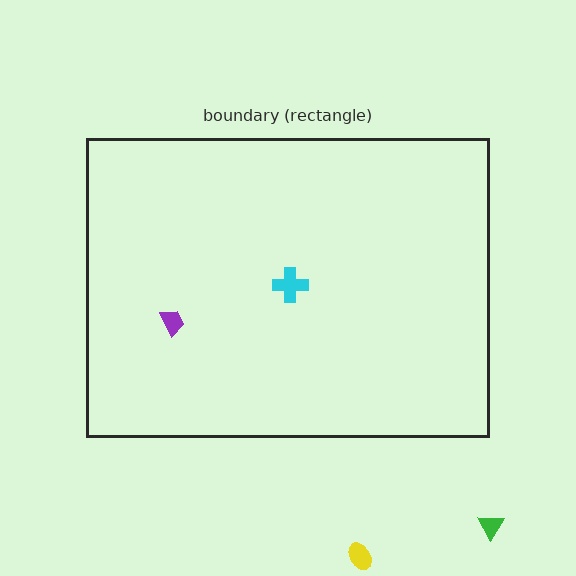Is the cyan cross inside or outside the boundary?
Inside.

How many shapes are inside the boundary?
2 inside, 2 outside.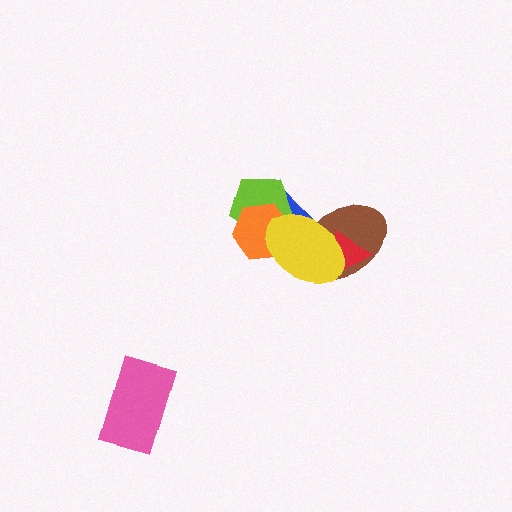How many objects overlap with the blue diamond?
4 objects overlap with the blue diamond.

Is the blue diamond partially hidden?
Yes, it is partially covered by another shape.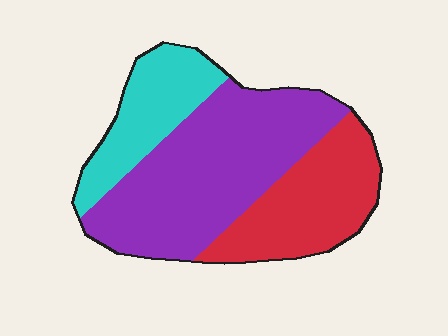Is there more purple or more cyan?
Purple.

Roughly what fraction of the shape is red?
Red takes up about one quarter (1/4) of the shape.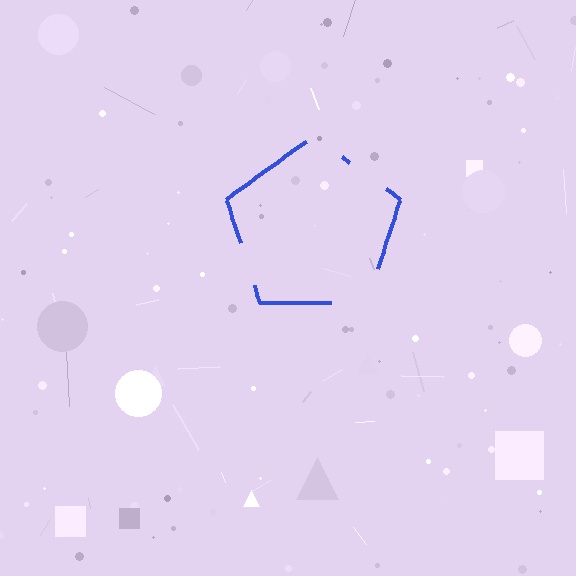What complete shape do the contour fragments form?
The contour fragments form a pentagon.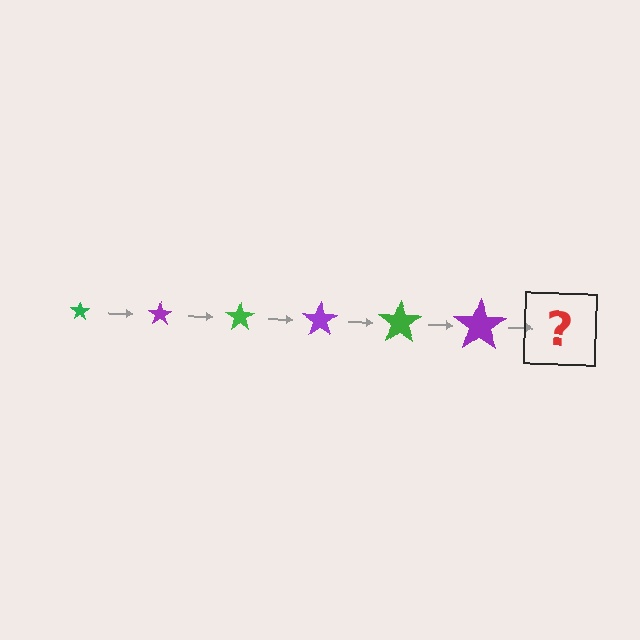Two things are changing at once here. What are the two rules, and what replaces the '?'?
The two rules are that the star grows larger each step and the color cycles through green and purple. The '?' should be a green star, larger than the previous one.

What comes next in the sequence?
The next element should be a green star, larger than the previous one.